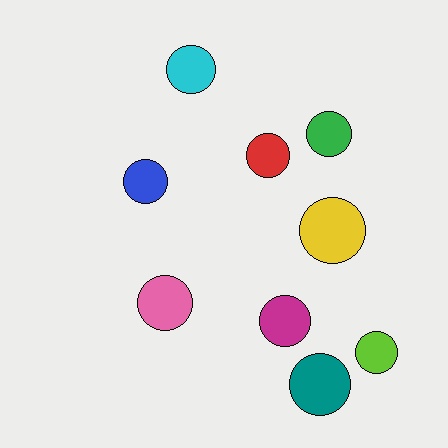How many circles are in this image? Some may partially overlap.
There are 9 circles.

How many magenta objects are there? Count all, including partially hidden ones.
There is 1 magenta object.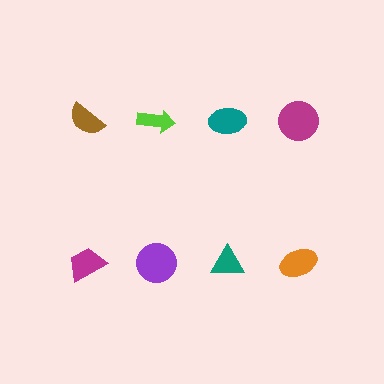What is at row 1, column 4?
A magenta circle.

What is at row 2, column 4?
An orange ellipse.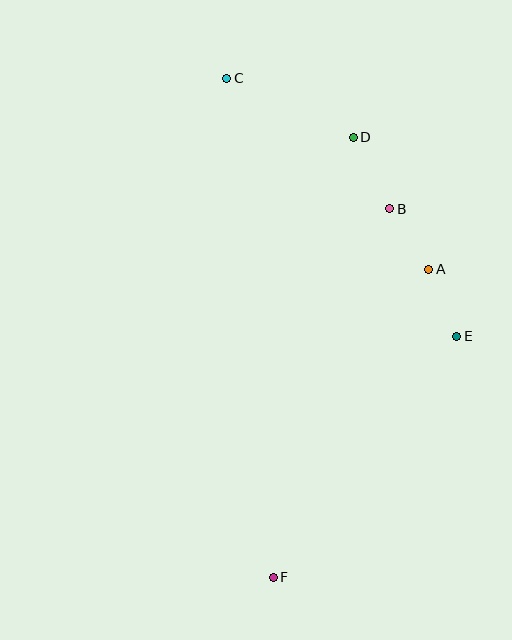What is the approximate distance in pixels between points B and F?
The distance between B and F is approximately 387 pixels.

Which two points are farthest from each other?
Points C and F are farthest from each other.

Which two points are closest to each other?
Points A and B are closest to each other.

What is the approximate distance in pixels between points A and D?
The distance between A and D is approximately 152 pixels.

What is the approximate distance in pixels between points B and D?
The distance between B and D is approximately 80 pixels.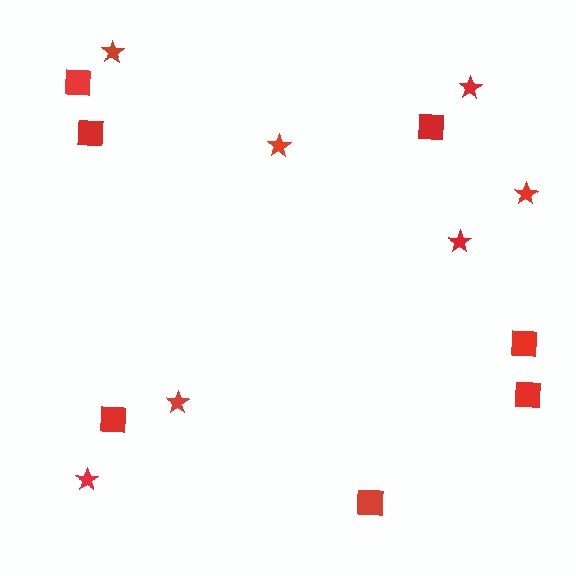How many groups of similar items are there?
There are 2 groups: one group of stars (7) and one group of squares (7).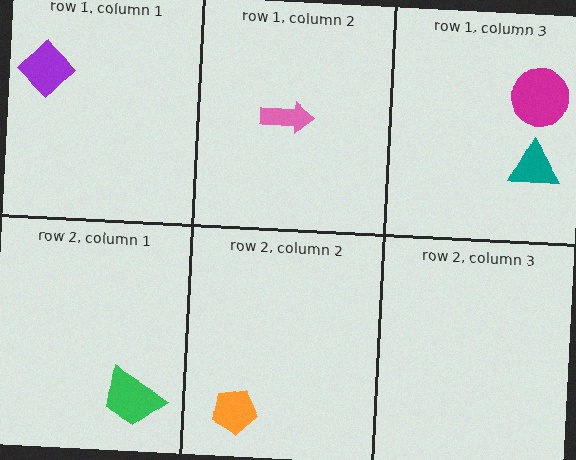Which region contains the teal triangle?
The row 1, column 3 region.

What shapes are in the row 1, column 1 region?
The purple diamond.